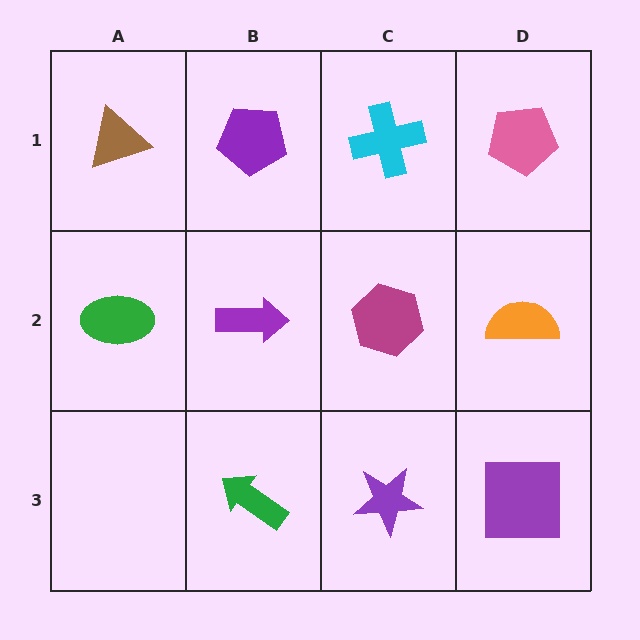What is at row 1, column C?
A cyan cross.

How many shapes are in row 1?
4 shapes.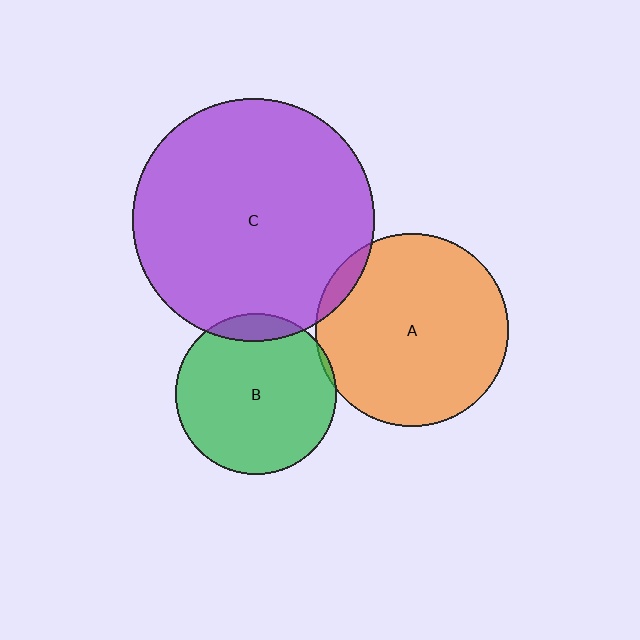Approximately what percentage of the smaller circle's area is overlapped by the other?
Approximately 10%.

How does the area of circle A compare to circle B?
Approximately 1.4 times.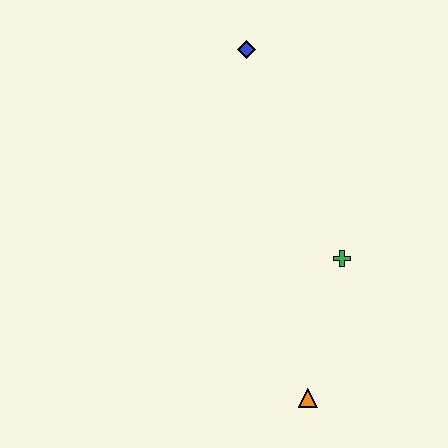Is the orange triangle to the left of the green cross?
Yes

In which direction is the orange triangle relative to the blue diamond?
The orange triangle is below the blue diamond.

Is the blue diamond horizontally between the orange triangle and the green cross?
No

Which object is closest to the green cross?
The orange triangle is closest to the green cross.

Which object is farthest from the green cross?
The blue diamond is farthest from the green cross.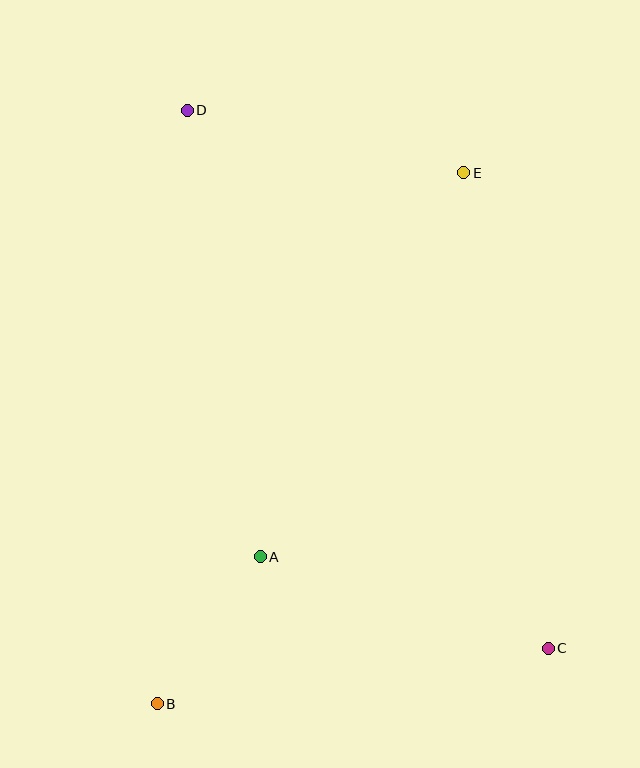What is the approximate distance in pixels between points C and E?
The distance between C and E is approximately 483 pixels.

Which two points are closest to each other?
Points A and B are closest to each other.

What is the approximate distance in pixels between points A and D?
The distance between A and D is approximately 452 pixels.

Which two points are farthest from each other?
Points C and D are farthest from each other.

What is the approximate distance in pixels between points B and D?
The distance between B and D is approximately 594 pixels.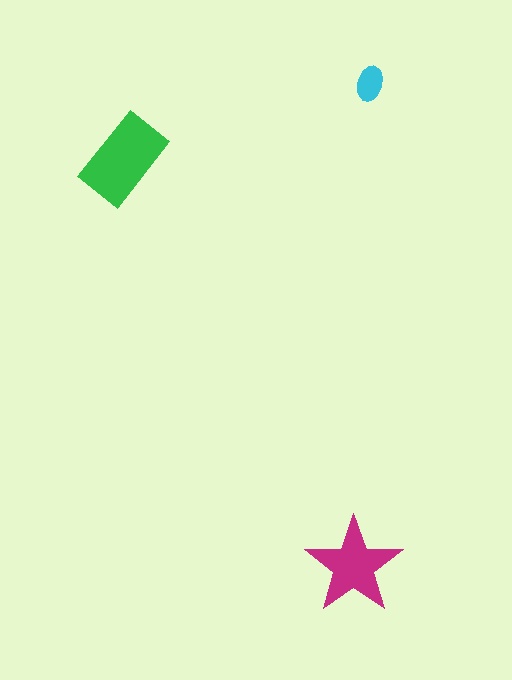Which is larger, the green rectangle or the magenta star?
The green rectangle.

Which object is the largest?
The green rectangle.